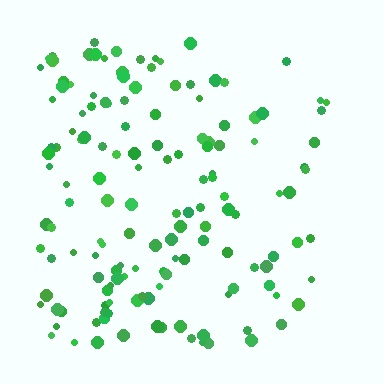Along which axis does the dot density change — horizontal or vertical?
Horizontal.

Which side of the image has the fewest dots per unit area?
The right.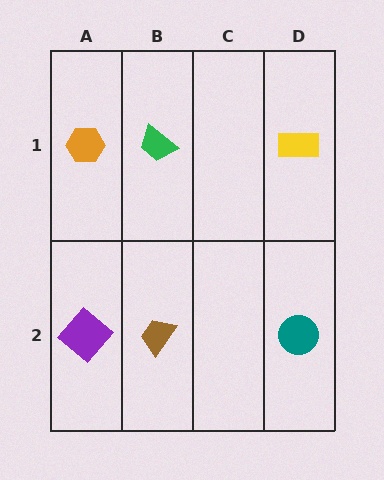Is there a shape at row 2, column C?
No, that cell is empty.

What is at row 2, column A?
A purple diamond.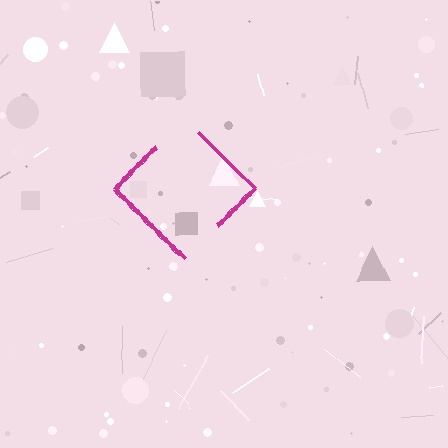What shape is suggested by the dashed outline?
The dashed outline suggests a diamond.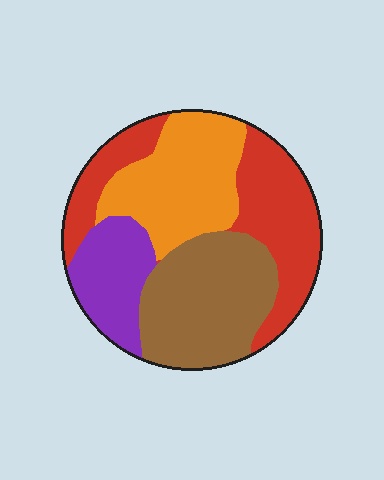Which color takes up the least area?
Purple, at roughly 15%.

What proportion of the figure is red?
Red takes up about one third (1/3) of the figure.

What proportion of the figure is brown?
Brown takes up about one quarter (1/4) of the figure.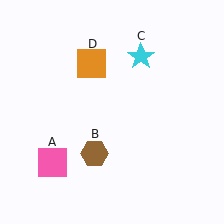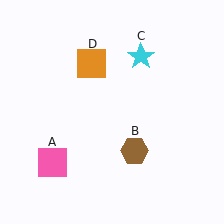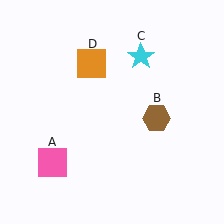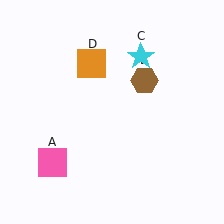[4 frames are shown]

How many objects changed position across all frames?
1 object changed position: brown hexagon (object B).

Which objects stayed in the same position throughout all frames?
Pink square (object A) and cyan star (object C) and orange square (object D) remained stationary.